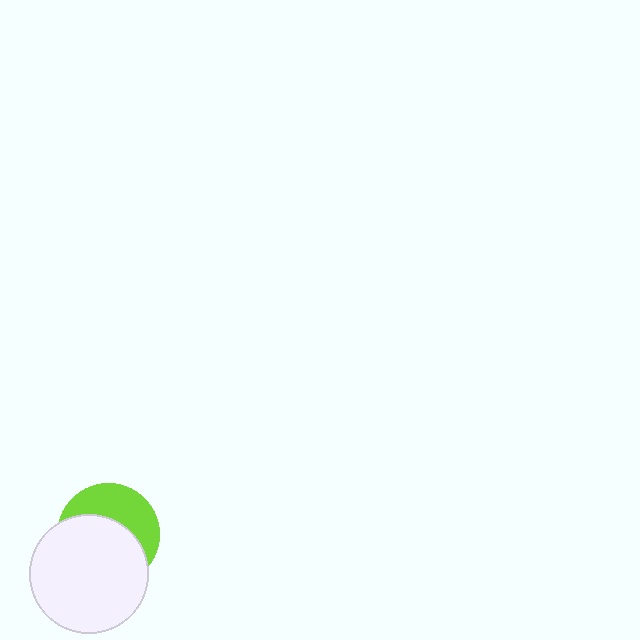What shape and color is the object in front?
The object in front is a white circle.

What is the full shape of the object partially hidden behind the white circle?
The partially hidden object is a lime circle.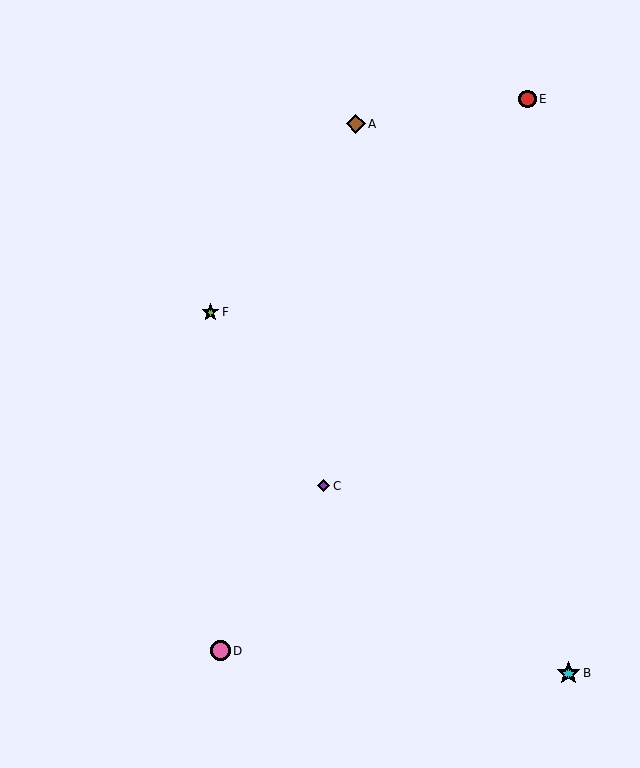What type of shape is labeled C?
Shape C is a purple diamond.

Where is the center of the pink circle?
The center of the pink circle is at (220, 651).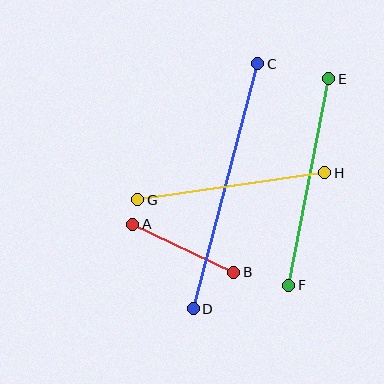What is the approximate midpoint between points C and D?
The midpoint is at approximately (225, 186) pixels.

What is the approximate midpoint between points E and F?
The midpoint is at approximately (309, 182) pixels.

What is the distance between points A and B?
The distance is approximately 112 pixels.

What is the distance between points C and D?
The distance is approximately 254 pixels.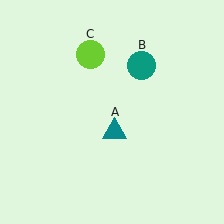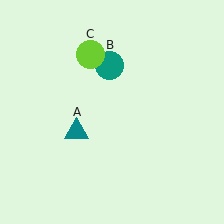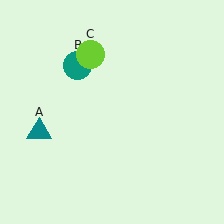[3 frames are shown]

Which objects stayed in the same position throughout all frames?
Lime circle (object C) remained stationary.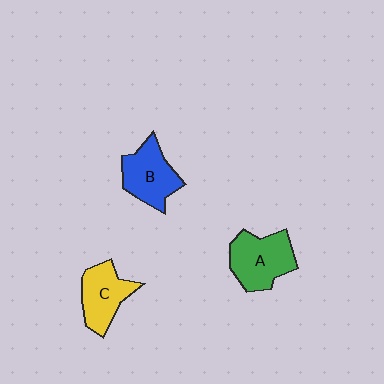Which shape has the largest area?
Shape A (green).